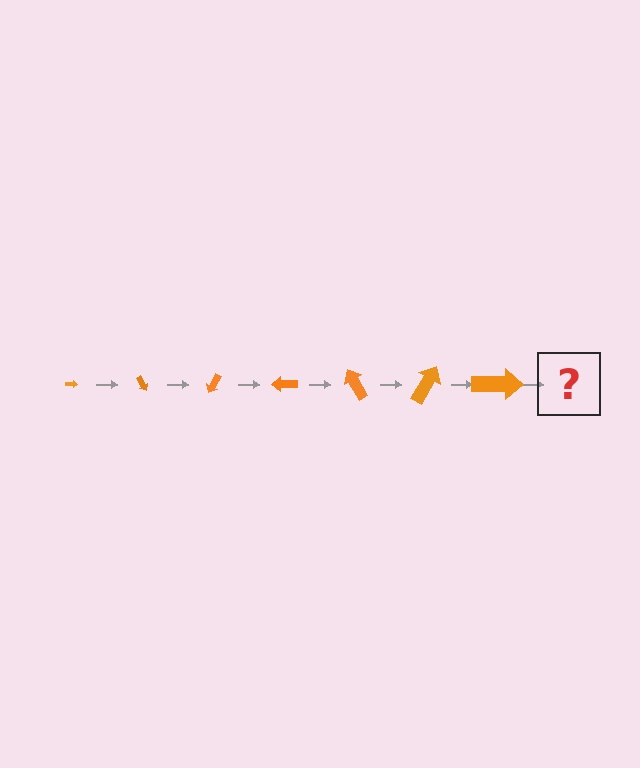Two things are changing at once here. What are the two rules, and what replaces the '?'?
The two rules are that the arrow grows larger each step and it rotates 60 degrees each step. The '?' should be an arrow, larger than the previous one and rotated 420 degrees from the start.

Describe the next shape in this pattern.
It should be an arrow, larger than the previous one and rotated 420 degrees from the start.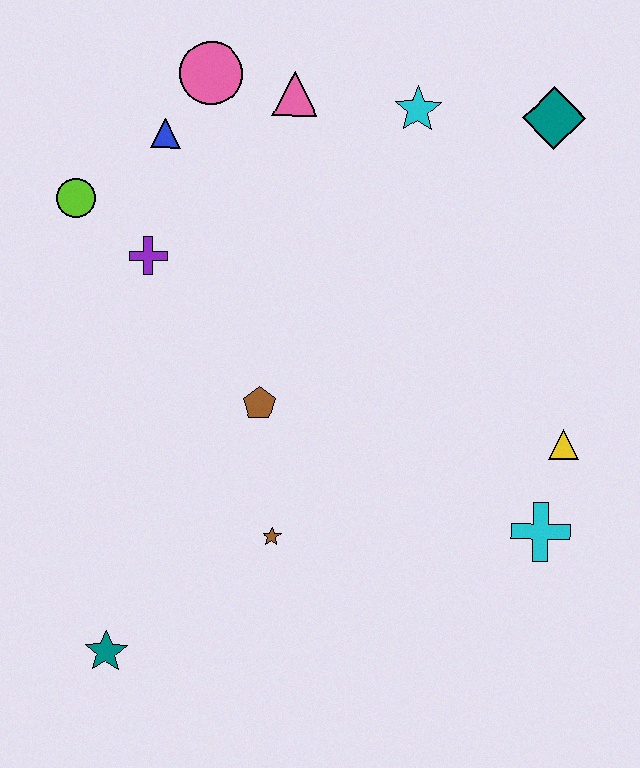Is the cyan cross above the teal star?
Yes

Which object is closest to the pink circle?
The blue triangle is closest to the pink circle.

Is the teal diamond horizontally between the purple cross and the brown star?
No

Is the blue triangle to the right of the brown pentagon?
No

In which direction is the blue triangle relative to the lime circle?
The blue triangle is to the right of the lime circle.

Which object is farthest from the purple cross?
The cyan cross is farthest from the purple cross.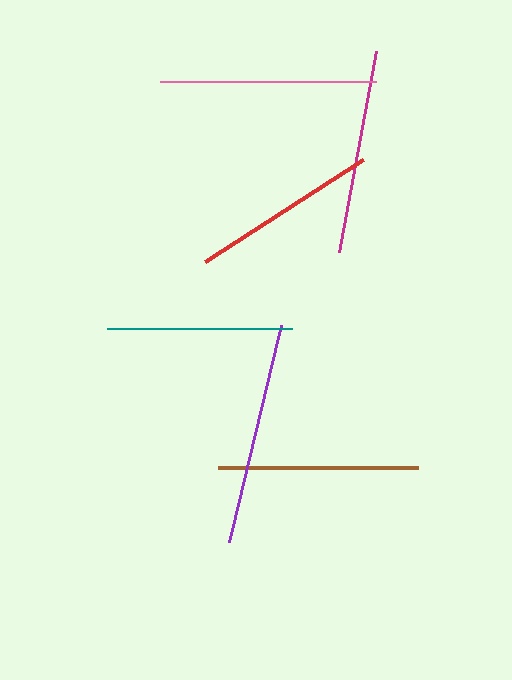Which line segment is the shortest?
The teal line is the shortest at approximately 184 pixels.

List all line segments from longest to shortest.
From longest to shortest: purple, pink, magenta, brown, red, teal.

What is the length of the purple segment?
The purple segment is approximately 224 pixels long.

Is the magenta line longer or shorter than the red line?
The magenta line is longer than the red line.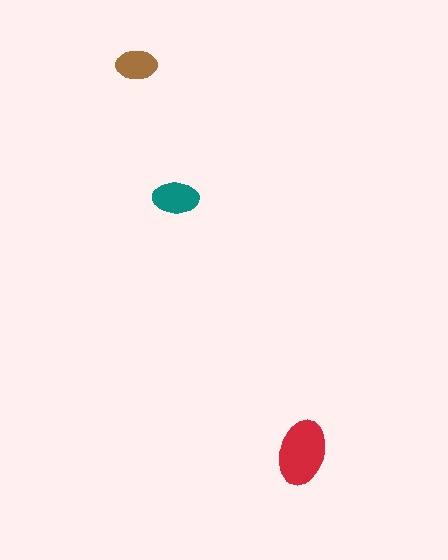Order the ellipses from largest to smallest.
the red one, the teal one, the brown one.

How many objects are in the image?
There are 3 objects in the image.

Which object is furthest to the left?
The brown ellipse is leftmost.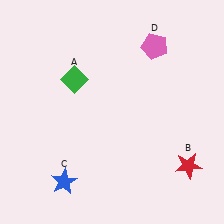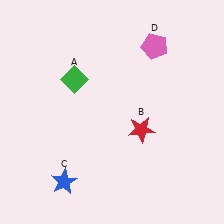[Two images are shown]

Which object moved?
The red star (B) moved left.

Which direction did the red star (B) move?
The red star (B) moved left.